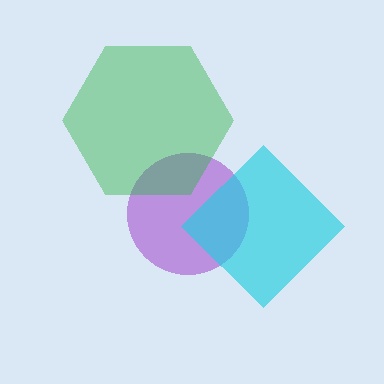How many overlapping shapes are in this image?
There are 3 overlapping shapes in the image.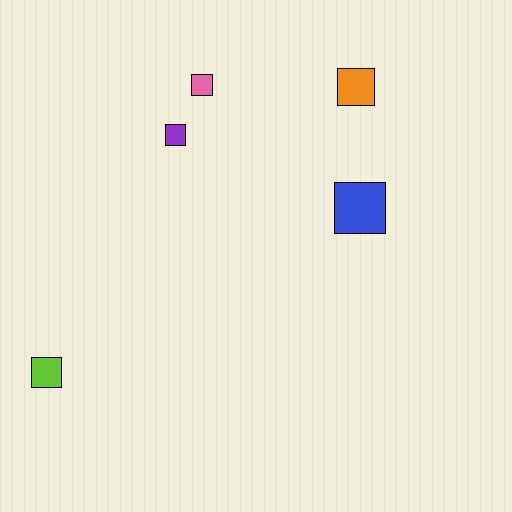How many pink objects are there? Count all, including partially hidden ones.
There is 1 pink object.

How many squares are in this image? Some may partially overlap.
There are 5 squares.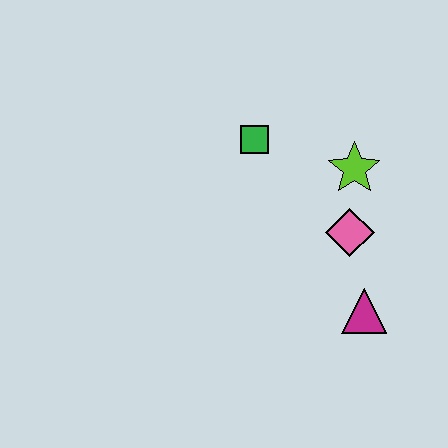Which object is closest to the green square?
The lime star is closest to the green square.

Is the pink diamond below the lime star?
Yes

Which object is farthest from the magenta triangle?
The green square is farthest from the magenta triangle.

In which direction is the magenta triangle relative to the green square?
The magenta triangle is below the green square.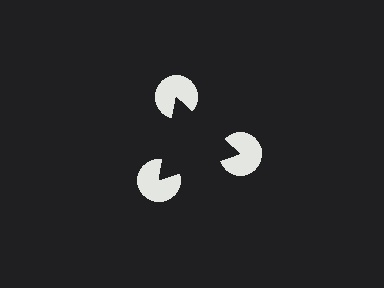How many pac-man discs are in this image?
There are 3 — one at each vertex of the illusory triangle.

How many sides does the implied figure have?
3 sides.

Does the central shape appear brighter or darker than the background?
It typically appears slightly darker than the background, even though no actual brightness change is drawn.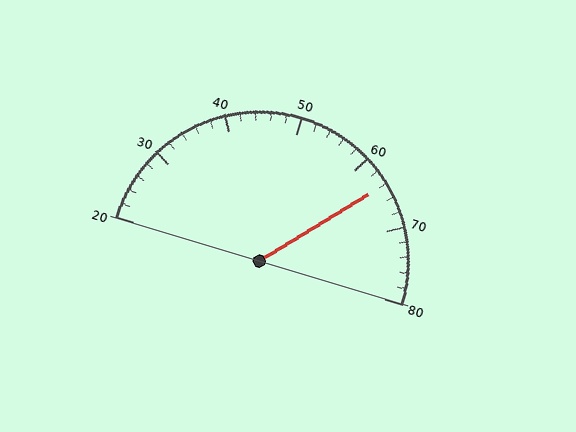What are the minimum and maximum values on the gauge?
The gauge ranges from 20 to 80.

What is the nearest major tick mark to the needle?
The nearest major tick mark is 60.